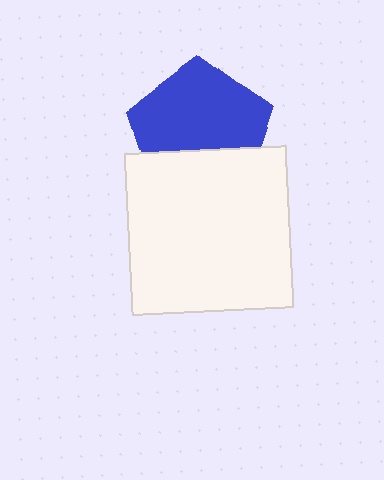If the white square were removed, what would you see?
You would see the complete blue pentagon.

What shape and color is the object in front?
The object in front is a white square.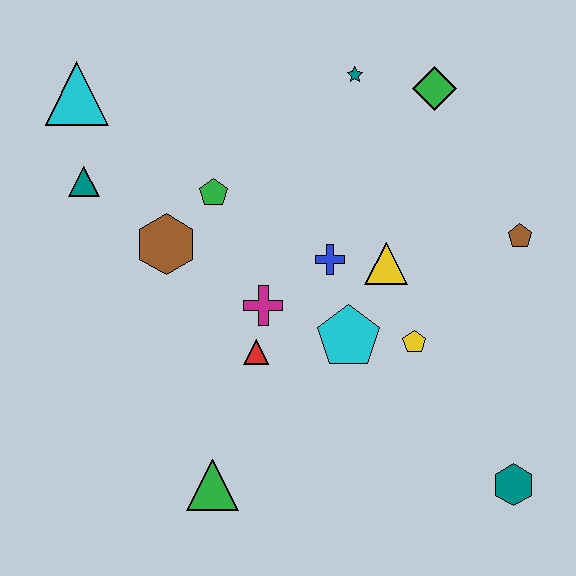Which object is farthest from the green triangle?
The green diamond is farthest from the green triangle.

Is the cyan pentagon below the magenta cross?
Yes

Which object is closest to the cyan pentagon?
The yellow pentagon is closest to the cyan pentagon.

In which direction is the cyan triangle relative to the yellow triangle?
The cyan triangle is to the left of the yellow triangle.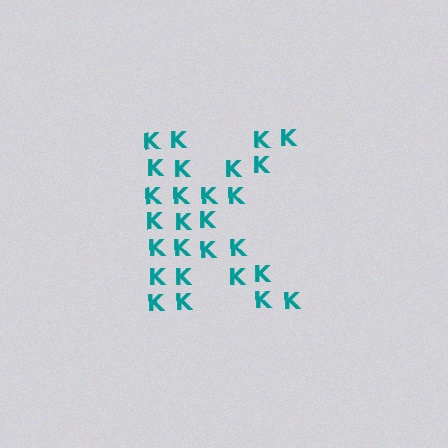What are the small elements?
The small elements are letter K's.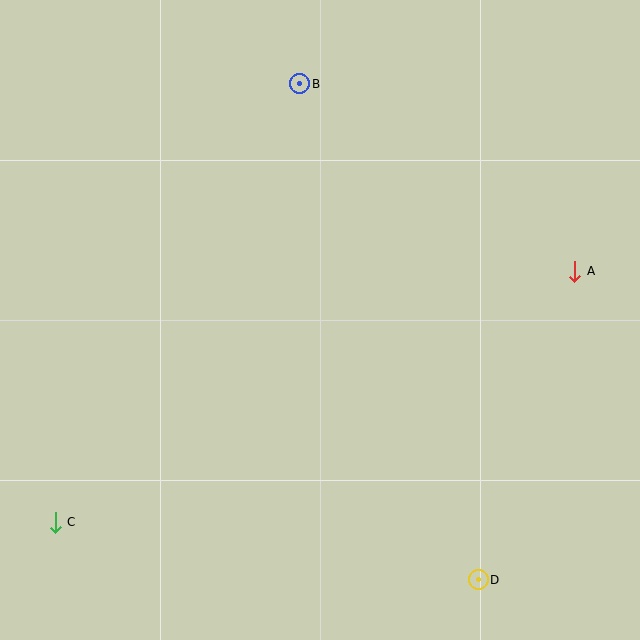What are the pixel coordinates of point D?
Point D is at (478, 580).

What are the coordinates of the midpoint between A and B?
The midpoint between A and B is at (437, 177).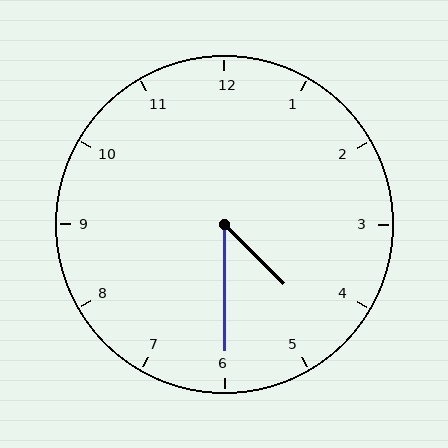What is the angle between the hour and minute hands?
Approximately 45 degrees.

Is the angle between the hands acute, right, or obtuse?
It is acute.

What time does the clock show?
4:30.